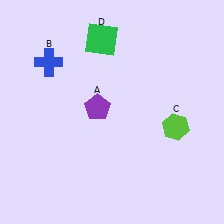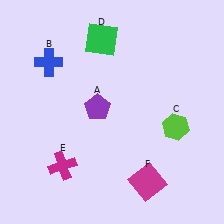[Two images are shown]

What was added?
A magenta cross (E), a magenta square (F) were added in Image 2.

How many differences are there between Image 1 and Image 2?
There are 2 differences between the two images.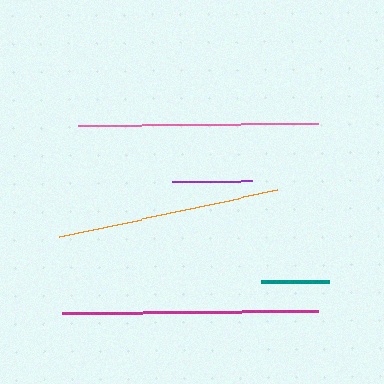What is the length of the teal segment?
The teal segment is approximately 68 pixels long.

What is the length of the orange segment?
The orange segment is approximately 222 pixels long.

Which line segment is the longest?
The magenta line is the longest at approximately 256 pixels.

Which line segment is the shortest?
The teal line is the shortest at approximately 68 pixels.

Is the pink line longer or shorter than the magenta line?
The magenta line is longer than the pink line.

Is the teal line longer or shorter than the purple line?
The purple line is longer than the teal line.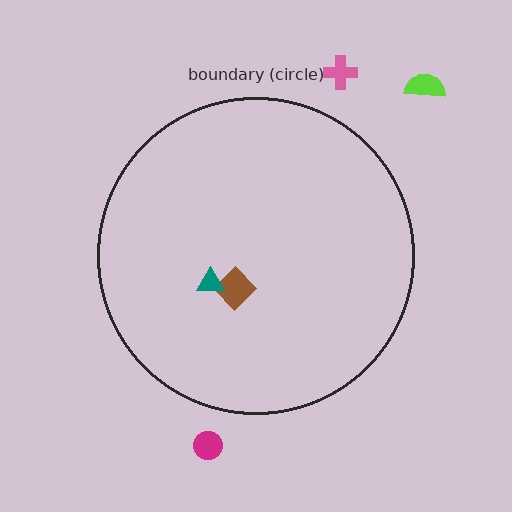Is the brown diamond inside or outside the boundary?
Inside.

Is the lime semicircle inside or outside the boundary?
Outside.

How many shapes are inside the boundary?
2 inside, 3 outside.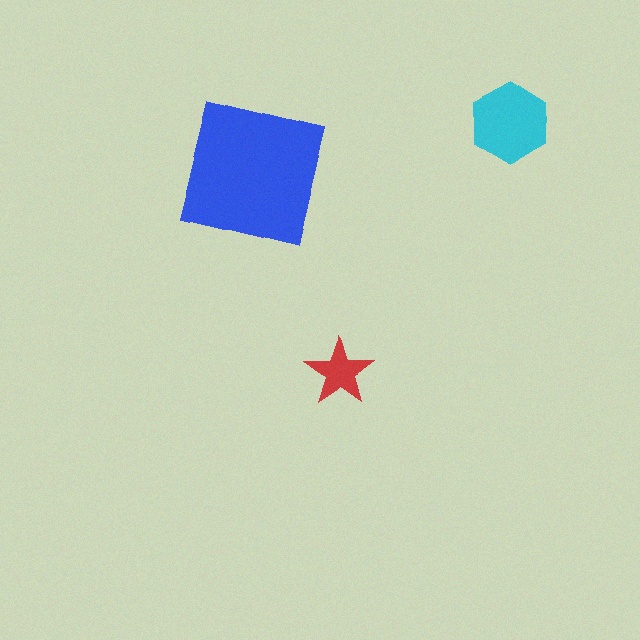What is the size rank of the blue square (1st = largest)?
1st.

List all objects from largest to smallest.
The blue square, the cyan hexagon, the red star.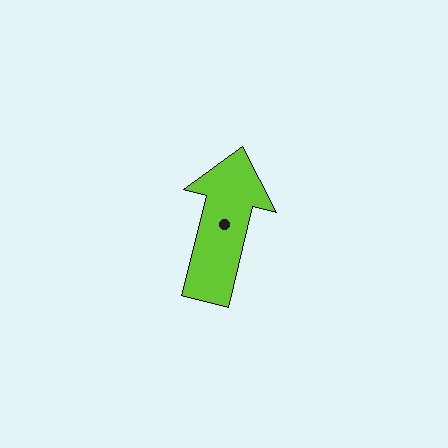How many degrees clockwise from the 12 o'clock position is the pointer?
Approximately 14 degrees.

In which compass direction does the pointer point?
North.